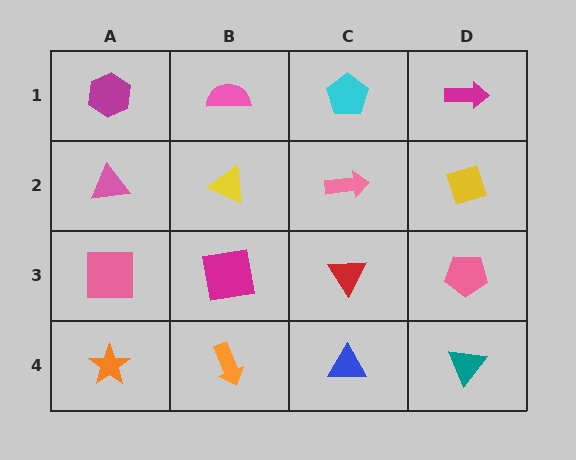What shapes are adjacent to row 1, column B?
A yellow triangle (row 2, column B), a magenta hexagon (row 1, column A), a cyan pentagon (row 1, column C).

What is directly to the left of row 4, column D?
A blue triangle.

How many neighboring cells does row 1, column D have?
2.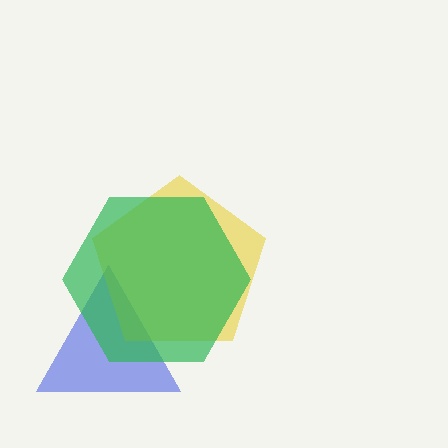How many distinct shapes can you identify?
There are 3 distinct shapes: a blue triangle, a yellow pentagon, a green hexagon.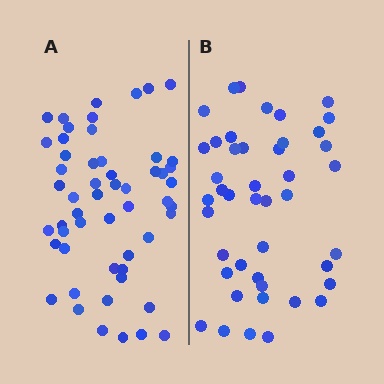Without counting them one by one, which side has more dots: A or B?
Region A (the left region) has more dots.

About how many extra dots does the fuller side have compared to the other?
Region A has roughly 10 or so more dots than region B.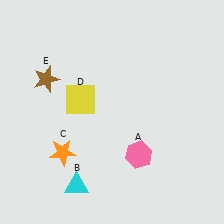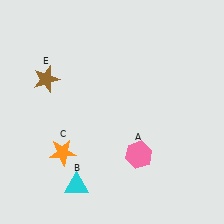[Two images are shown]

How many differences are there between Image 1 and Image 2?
There is 1 difference between the two images.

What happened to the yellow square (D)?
The yellow square (D) was removed in Image 2. It was in the top-left area of Image 1.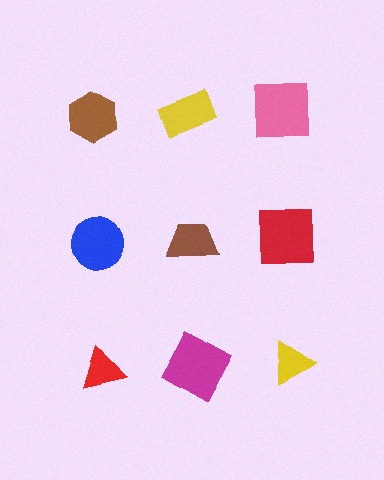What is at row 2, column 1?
A blue circle.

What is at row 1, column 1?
A brown hexagon.